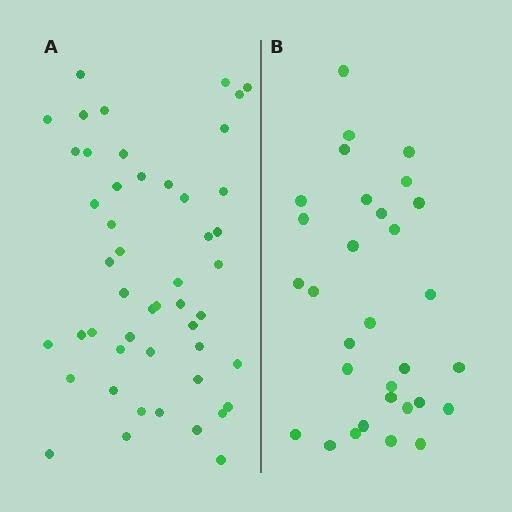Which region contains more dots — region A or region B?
Region A (the left region) has more dots.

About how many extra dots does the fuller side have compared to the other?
Region A has approximately 20 more dots than region B.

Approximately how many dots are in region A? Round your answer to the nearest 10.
About 50 dots. (The exact count is 49, which rounds to 50.)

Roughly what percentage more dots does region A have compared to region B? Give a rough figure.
About 60% more.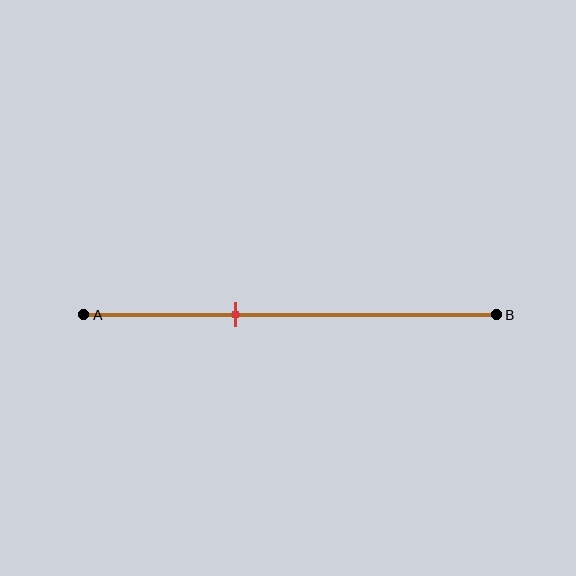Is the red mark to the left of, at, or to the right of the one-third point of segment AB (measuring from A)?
The red mark is to the right of the one-third point of segment AB.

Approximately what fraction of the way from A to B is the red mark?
The red mark is approximately 35% of the way from A to B.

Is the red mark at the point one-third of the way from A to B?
No, the mark is at about 35% from A, not at the 33% one-third point.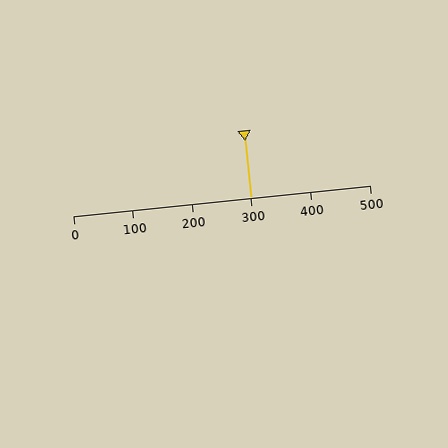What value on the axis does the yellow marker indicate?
The marker indicates approximately 300.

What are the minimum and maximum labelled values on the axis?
The axis runs from 0 to 500.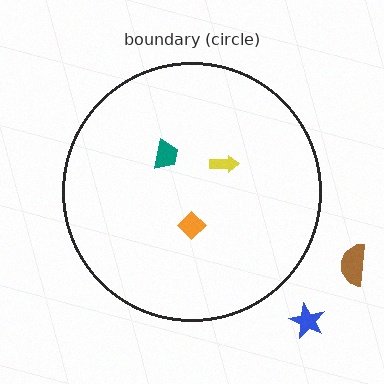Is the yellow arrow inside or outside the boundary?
Inside.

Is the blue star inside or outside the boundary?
Outside.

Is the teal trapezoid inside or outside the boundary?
Inside.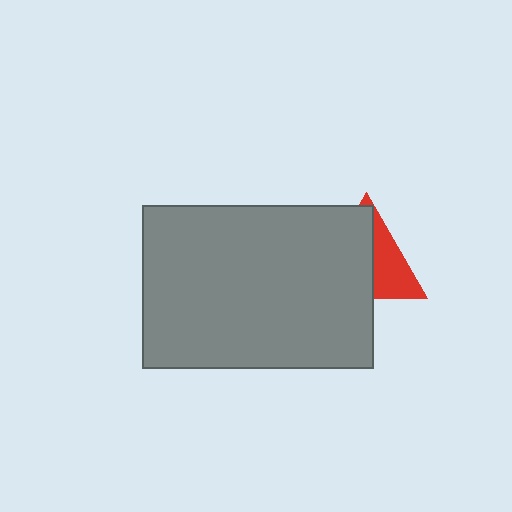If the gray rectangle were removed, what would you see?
You would see the complete red triangle.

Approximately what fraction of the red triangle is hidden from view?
Roughly 59% of the red triangle is hidden behind the gray rectangle.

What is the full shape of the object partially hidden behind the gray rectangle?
The partially hidden object is a red triangle.